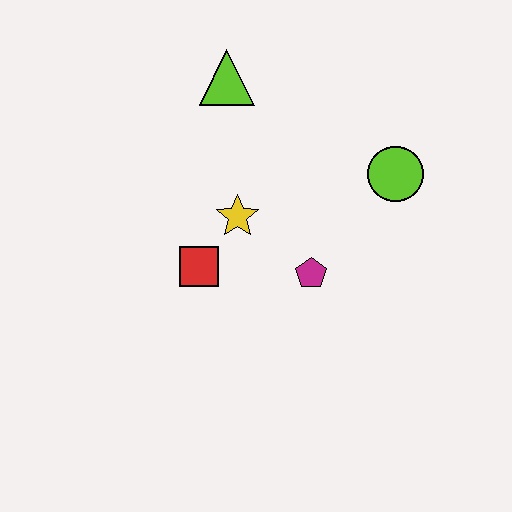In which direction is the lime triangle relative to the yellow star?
The lime triangle is above the yellow star.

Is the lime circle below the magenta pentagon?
No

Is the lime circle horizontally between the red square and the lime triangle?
No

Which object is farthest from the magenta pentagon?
The lime triangle is farthest from the magenta pentagon.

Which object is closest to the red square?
The yellow star is closest to the red square.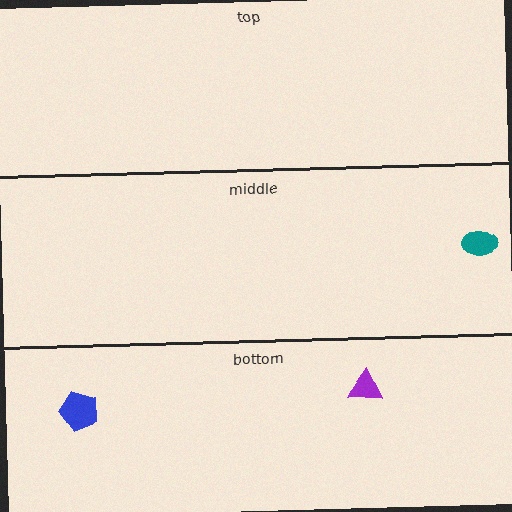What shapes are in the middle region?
The teal ellipse.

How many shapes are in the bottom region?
2.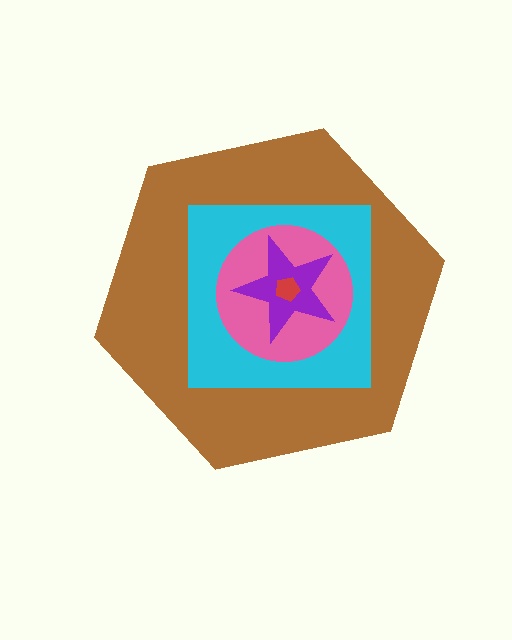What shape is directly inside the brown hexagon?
The cyan square.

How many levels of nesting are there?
5.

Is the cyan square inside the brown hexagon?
Yes.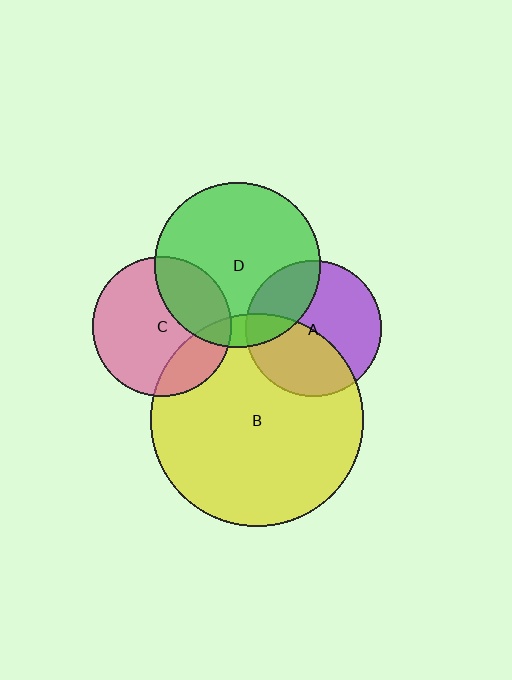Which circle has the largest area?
Circle B (yellow).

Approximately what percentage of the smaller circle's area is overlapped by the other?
Approximately 40%.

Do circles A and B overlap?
Yes.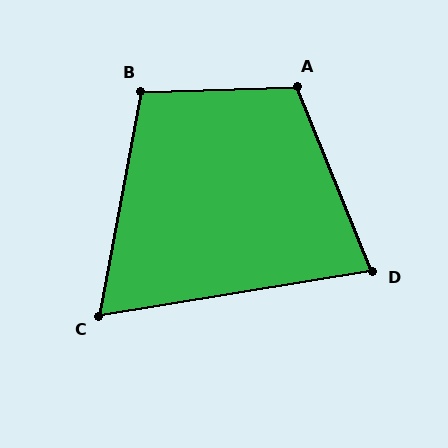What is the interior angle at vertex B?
Approximately 103 degrees (obtuse).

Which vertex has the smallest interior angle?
C, at approximately 70 degrees.